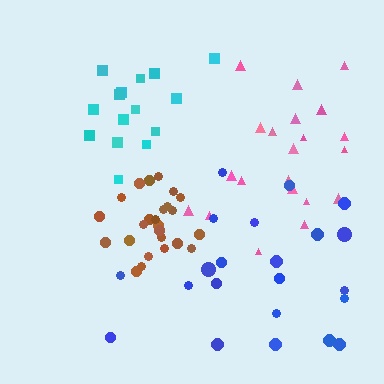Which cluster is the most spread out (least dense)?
Blue.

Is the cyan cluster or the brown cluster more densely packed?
Brown.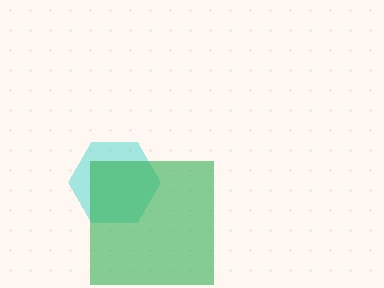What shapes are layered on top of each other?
The layered shapes are: a cyan hexagon, a green square.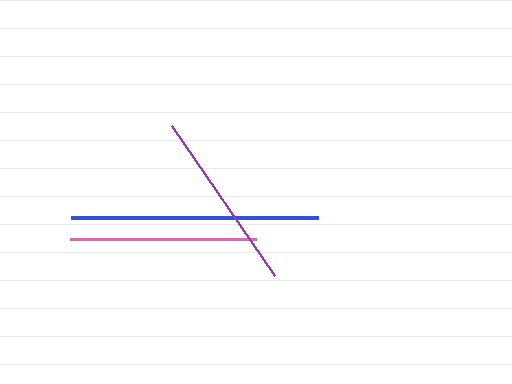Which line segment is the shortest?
The purple line is the shortest at approximately 182 pixels.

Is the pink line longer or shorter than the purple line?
The pink line is longer than the purple line.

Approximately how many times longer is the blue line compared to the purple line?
The blue line is approximately 1.4 times the length of the purple line.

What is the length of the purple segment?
The purple segment is approximately 182 pixels long.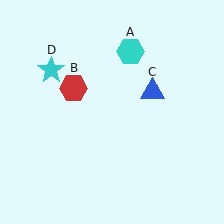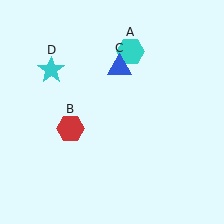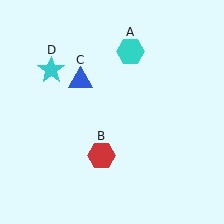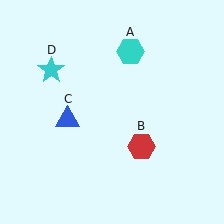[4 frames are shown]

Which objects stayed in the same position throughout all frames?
Cyan hexagon (object A) and cyan star (object D) remained stationary.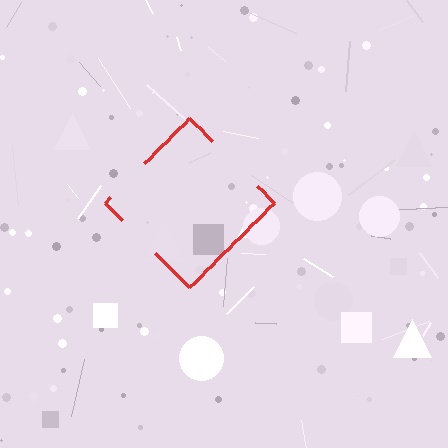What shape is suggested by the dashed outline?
The dashed outline suggests a diamond.